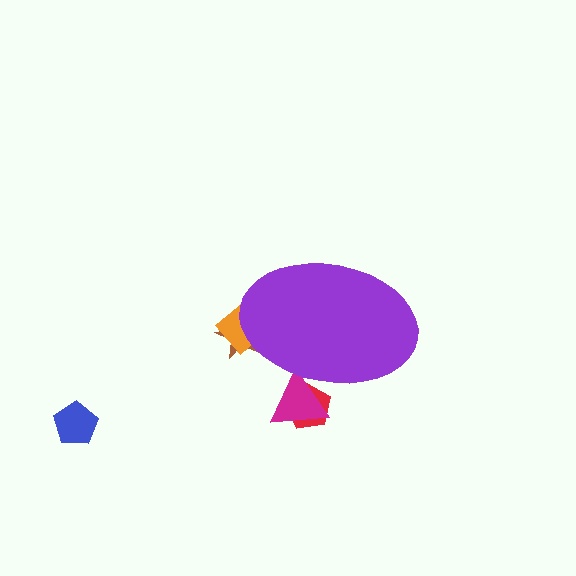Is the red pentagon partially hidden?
Yes, the red pentagon is partially hidden behind the purple ellipse.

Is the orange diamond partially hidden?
Yes, the orange diamond is partially hidden behind the purple ellipse.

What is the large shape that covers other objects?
A purple ellipse.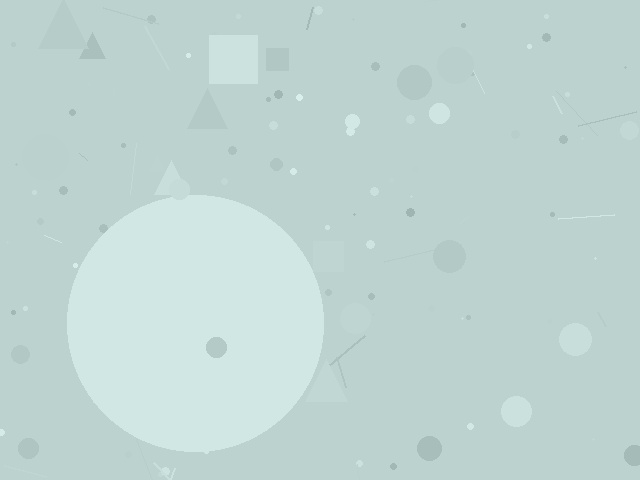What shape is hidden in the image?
A circle is hidden in the image.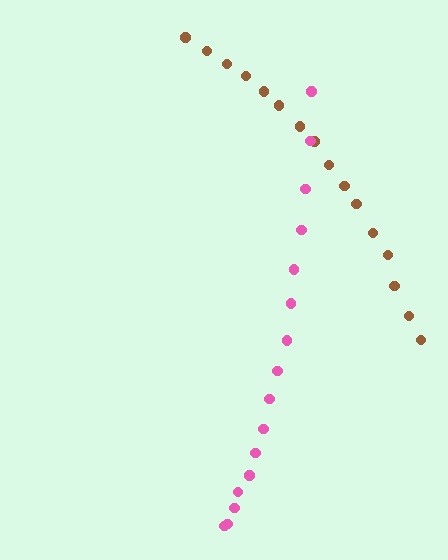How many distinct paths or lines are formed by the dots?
There are 2 distinct paths.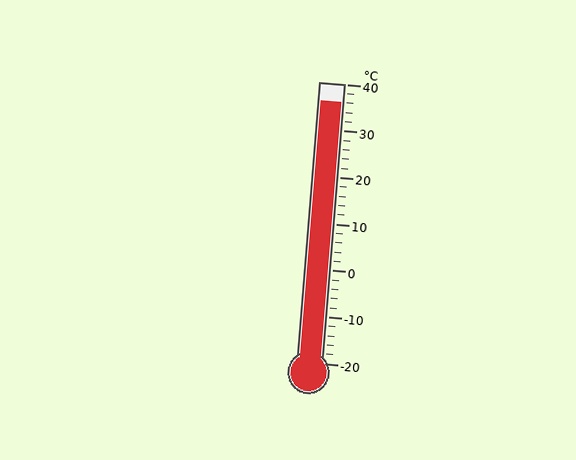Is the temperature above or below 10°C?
The temperature is above 10°C.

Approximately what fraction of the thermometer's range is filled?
The thermometer is filled to approximately 95% of its range.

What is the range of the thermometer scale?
The thermometer scale ranges from -20°C to 40°C.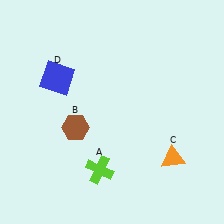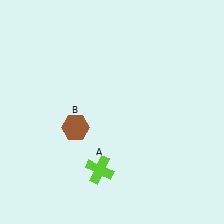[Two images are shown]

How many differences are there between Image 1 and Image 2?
There are 2 differences between the two images.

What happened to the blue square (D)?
The blue square (D) was removed in Image 2. It was in the top-left area of Image 1.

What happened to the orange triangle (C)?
The orange triangle (C) was removed in Image 2. It was in the bottom-right area of Image 1.